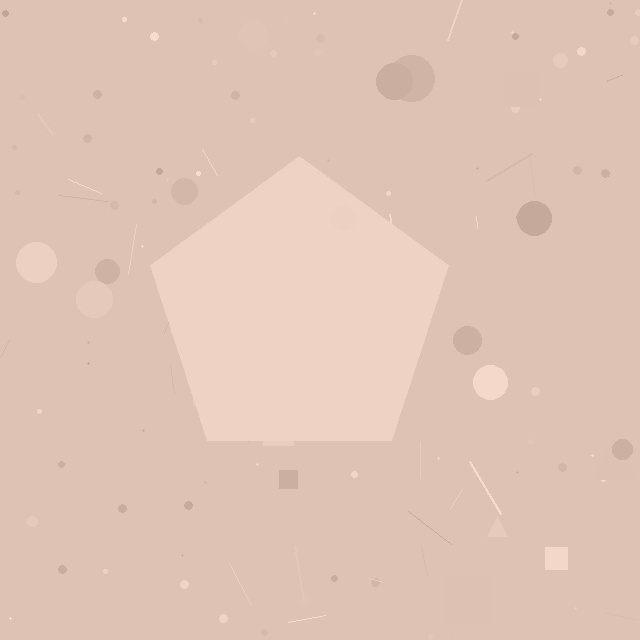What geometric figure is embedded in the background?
A pentagon is embedded in the background.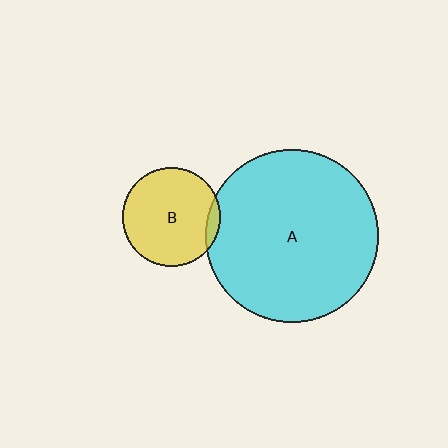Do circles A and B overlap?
Yes.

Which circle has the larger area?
Circle A (cyan).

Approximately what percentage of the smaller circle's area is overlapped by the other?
Approximately 5%.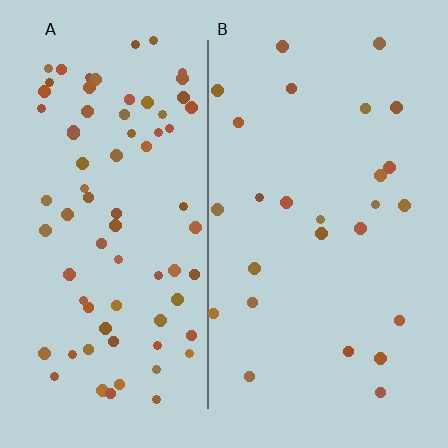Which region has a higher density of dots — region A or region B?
A (the left).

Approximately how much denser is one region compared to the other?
Approximately 2.9× — region A over region B.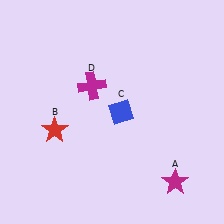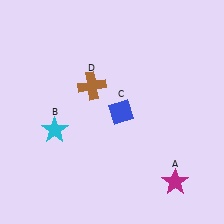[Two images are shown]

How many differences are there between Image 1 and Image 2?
There are 2 differences between the two images.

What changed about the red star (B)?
In Image 1, B is red. In Image 2, it changed to cyan.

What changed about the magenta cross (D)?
In Image 1, D is magenta. In Image 2, it changed to brown.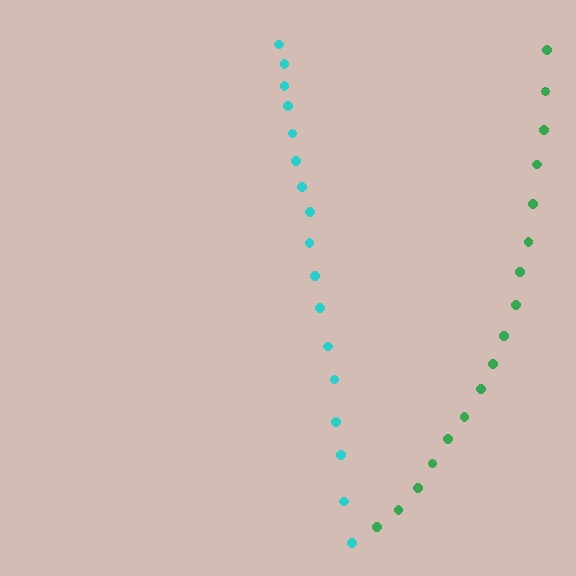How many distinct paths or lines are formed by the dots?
There are 2 distinct paths.